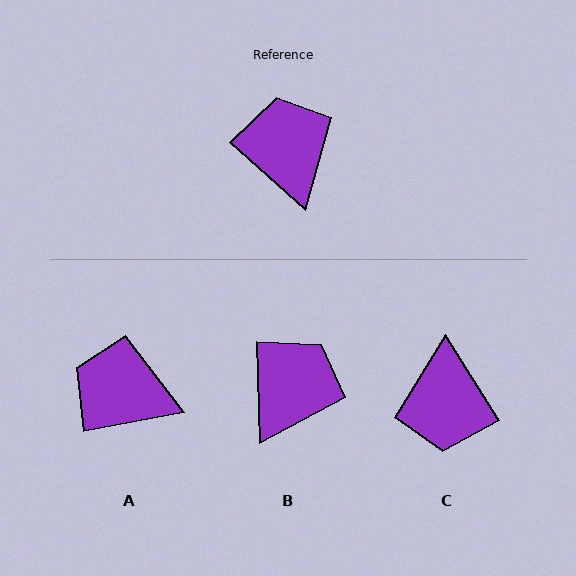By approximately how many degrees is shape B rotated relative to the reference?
Approximately 46 degrees clockwise.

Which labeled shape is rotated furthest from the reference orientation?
C, about 164 degrees away.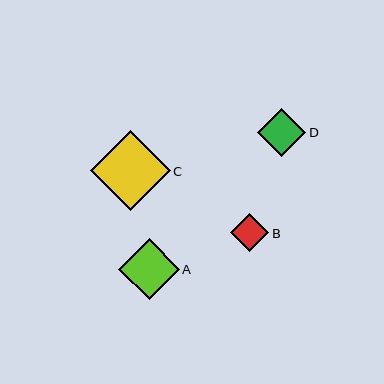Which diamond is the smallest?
Diamond B is the smallest with a size of approximately 38 pixels.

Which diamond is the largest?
Diamond C is the largest with a size of approximately 80 pixels.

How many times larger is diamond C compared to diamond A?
Diamond C is approximately 1.3 times the size of diamond A.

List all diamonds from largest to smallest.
From largest to smallest: C, A, D, B.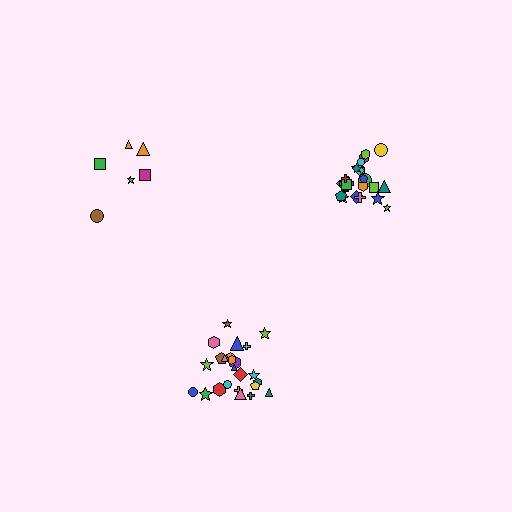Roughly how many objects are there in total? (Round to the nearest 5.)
Roughly 55 objects in total.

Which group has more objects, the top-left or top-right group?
The top-right group.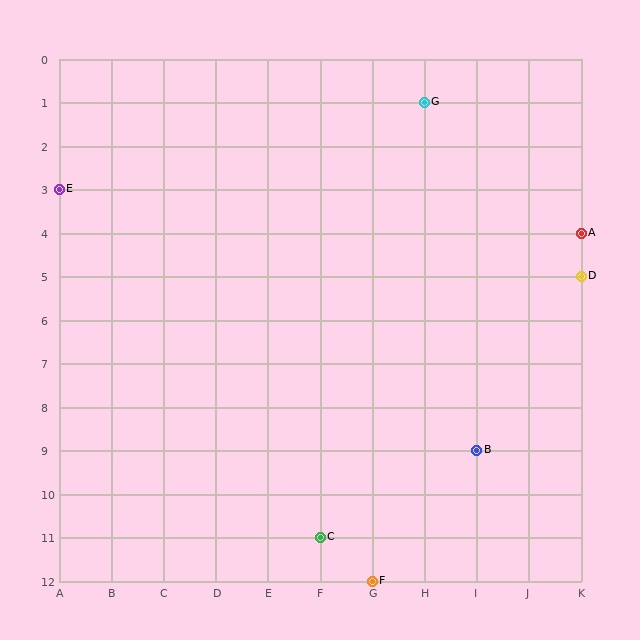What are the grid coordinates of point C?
Point C is at grid coordinates (F, 11).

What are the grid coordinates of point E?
Point E is at grid coordinates (A, 3).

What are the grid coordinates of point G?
Point G is at grid coordinates (H, 1).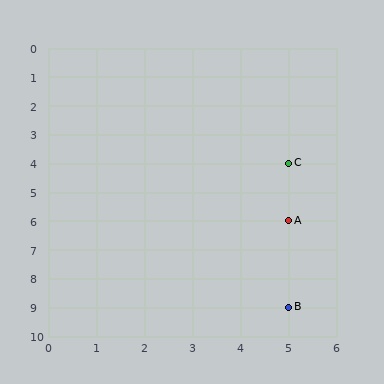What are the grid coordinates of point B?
Point B is at grid coordinates (5, 9).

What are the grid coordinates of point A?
Point A is at grid coordinates (5, 6).